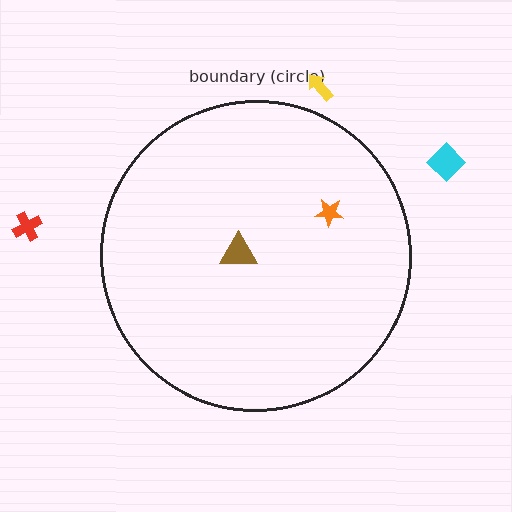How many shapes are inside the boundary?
2 inside, 3 outside.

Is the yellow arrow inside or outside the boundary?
Outside.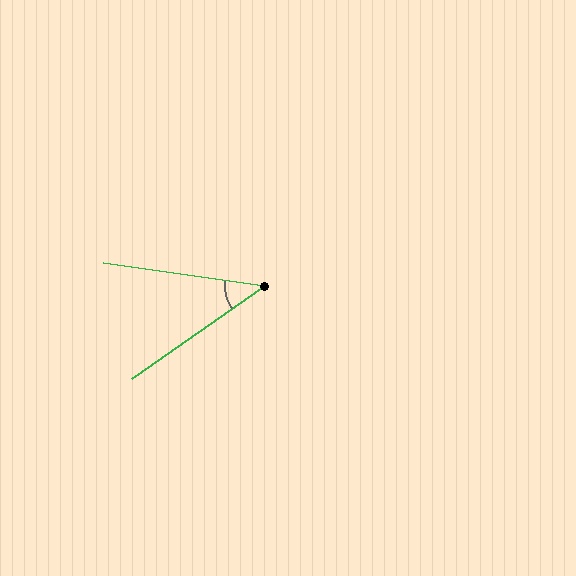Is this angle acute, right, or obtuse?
It is acute.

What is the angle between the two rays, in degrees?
Approximately 43 degrees.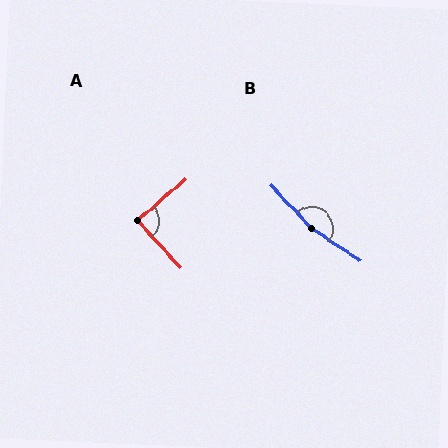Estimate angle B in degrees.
Approximately 168 degrees.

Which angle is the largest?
B, at approximately 168 degrees.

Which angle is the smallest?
A, at approximately 88 degrees.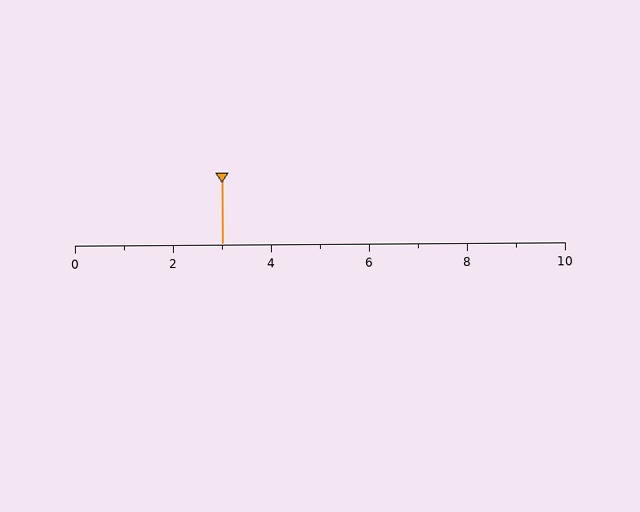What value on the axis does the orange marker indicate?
The marker indicates approximately 3.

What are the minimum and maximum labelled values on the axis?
The axis runs from 0 to 10.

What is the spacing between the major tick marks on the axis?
The major ticks are spaced 2 apart.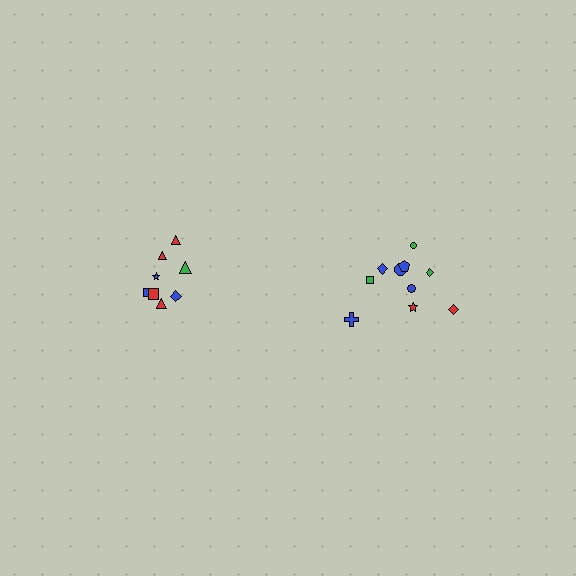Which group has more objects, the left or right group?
The right group.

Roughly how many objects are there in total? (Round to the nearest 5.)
Roughly 20 objects in total.